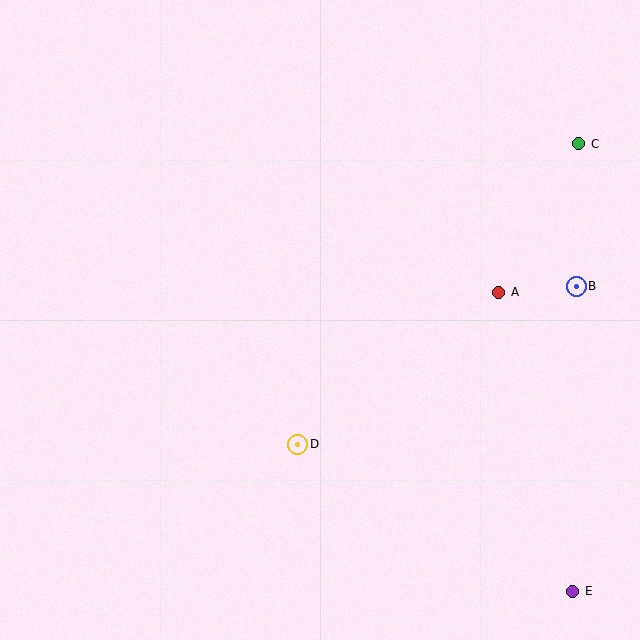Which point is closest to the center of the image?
Point D at (298, 444) is closest to the center.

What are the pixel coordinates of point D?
Point D is at (298, 444).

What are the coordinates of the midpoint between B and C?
The midpoint between B and C is at (577, 215).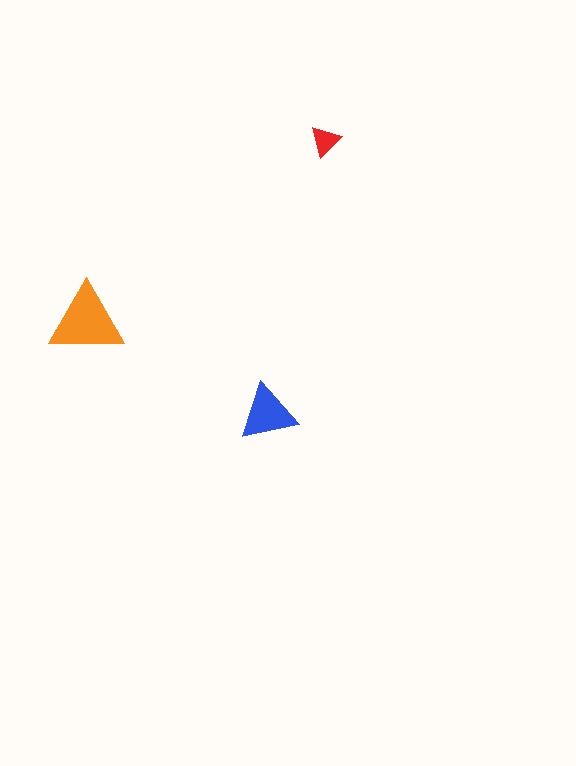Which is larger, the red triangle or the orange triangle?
The orange one.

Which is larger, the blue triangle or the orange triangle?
The orange one.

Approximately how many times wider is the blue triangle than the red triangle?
About 2 times wider.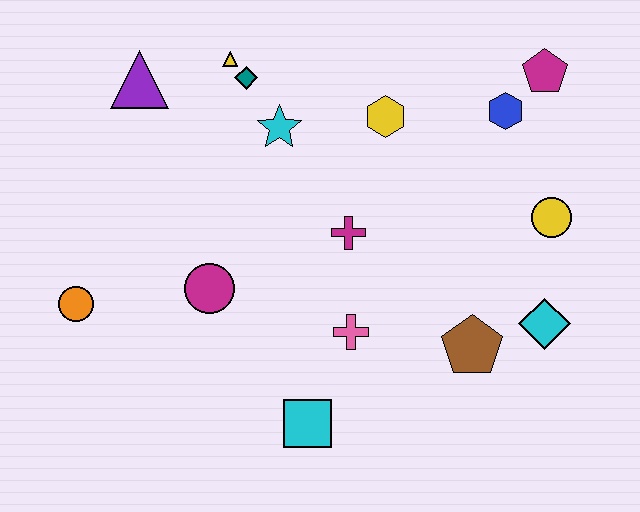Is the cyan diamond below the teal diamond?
Yes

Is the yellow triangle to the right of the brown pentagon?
No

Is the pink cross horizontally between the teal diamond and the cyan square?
No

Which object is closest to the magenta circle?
The orange circle is closest to the magenta circle.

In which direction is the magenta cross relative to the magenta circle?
The magenta cross is to the right of the magenta circle.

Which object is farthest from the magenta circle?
The magenta pentagon is farthest from the magenta circle.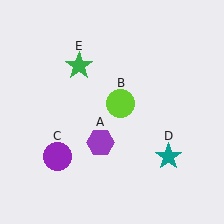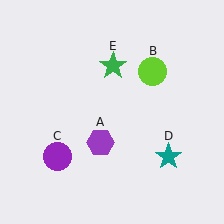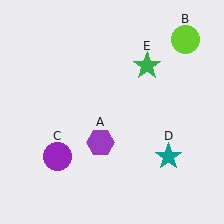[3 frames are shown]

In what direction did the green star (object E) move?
The green star (object E) moved right.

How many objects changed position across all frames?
2 objects changed position: lime circle (object B), green star (object E).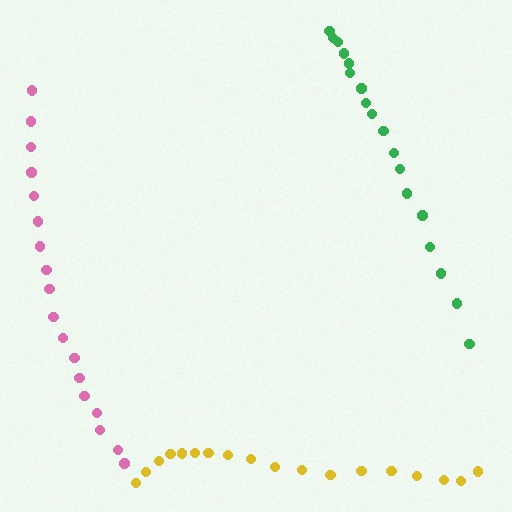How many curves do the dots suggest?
There are 3 distinct paths.